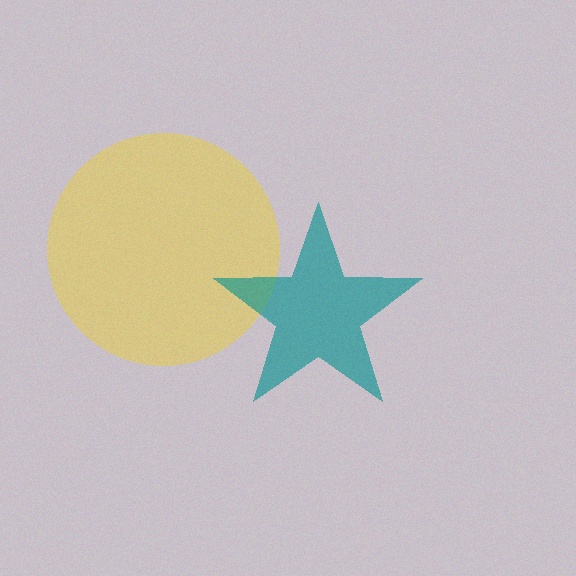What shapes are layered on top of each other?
The layered shapes are: a yellow circle, a teal star.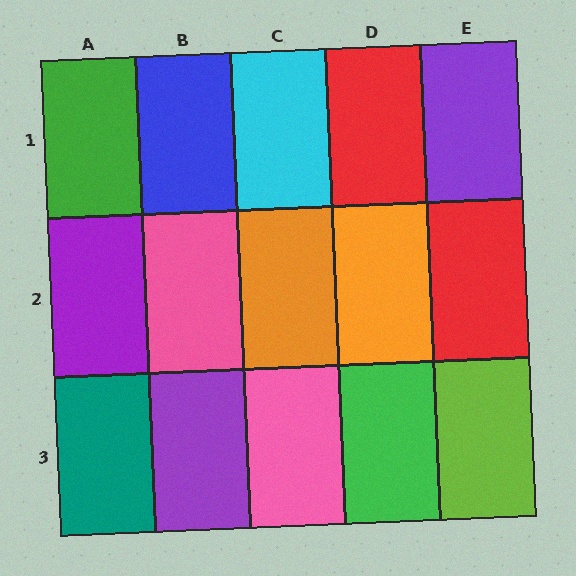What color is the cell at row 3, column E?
Lime.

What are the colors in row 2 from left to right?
Purple, pink, orange, orange, red.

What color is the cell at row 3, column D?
Green.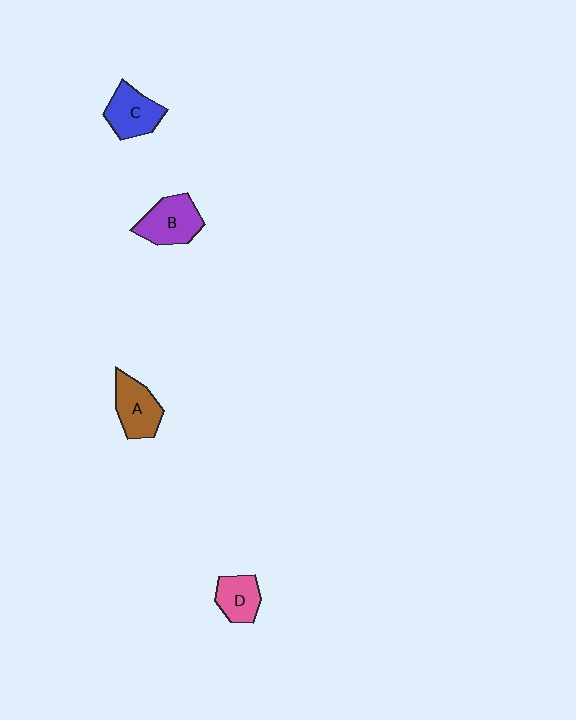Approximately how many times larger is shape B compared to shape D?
Approximately 1.4 times.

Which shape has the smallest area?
Shape D (pink).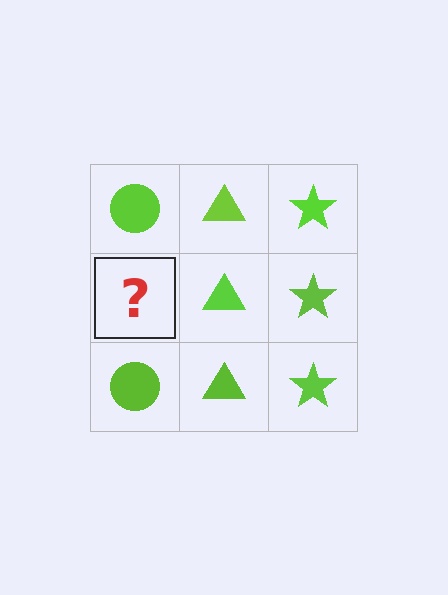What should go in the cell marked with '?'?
The missing cell should contain a lime circle.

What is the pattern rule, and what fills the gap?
The rule is that each column has a consistent shape. The gap should be filled with a lime circle.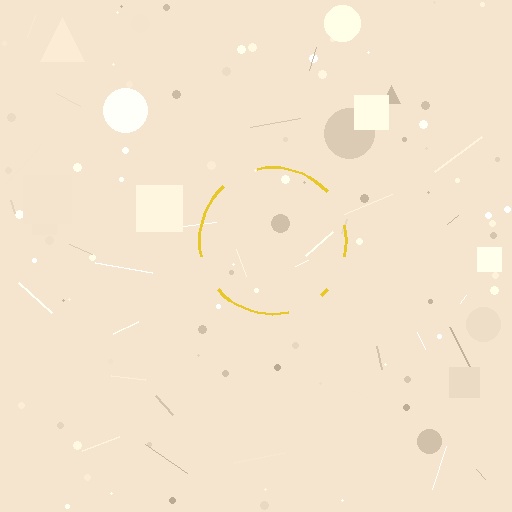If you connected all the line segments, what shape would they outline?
They would outline a circle.